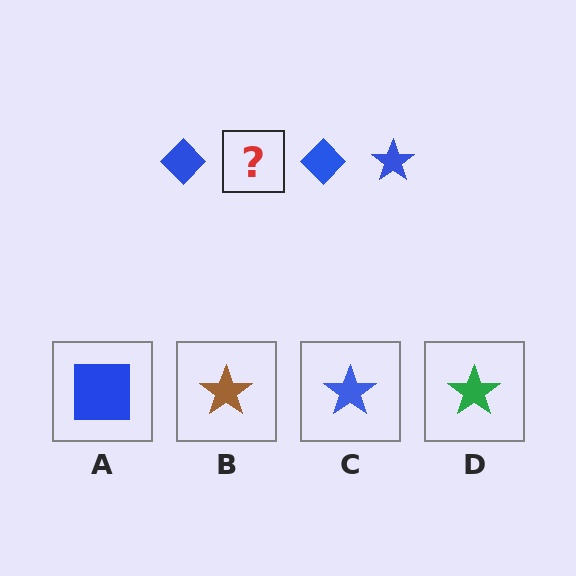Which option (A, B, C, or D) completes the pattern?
C.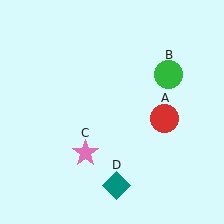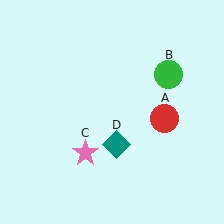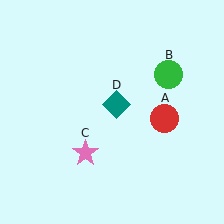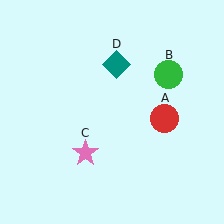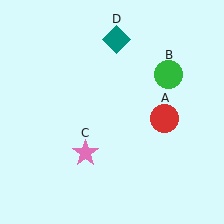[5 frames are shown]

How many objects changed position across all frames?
1 object changed position: teal diamond (object D).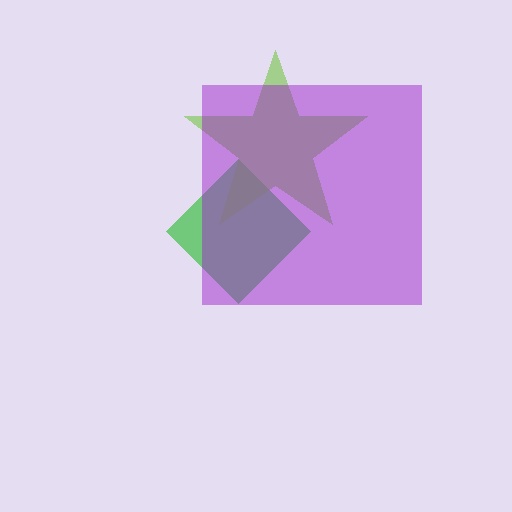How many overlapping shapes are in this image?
There are 3 overlapping shapes in the image.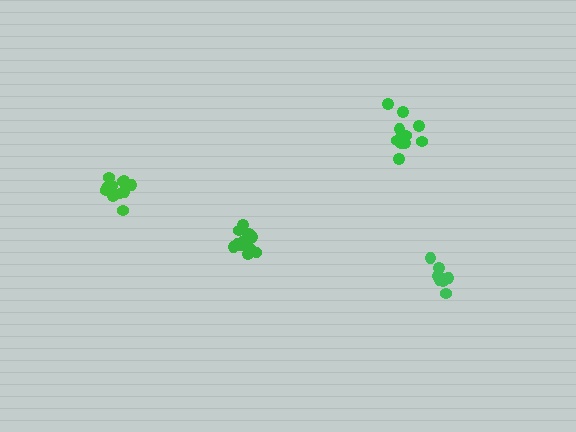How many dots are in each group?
Group 1: 11 dots, Group 2: 9 dots, Group 3: 13 dots, Group 4: 13 dots (46 total).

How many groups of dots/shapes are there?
There are 4 groups.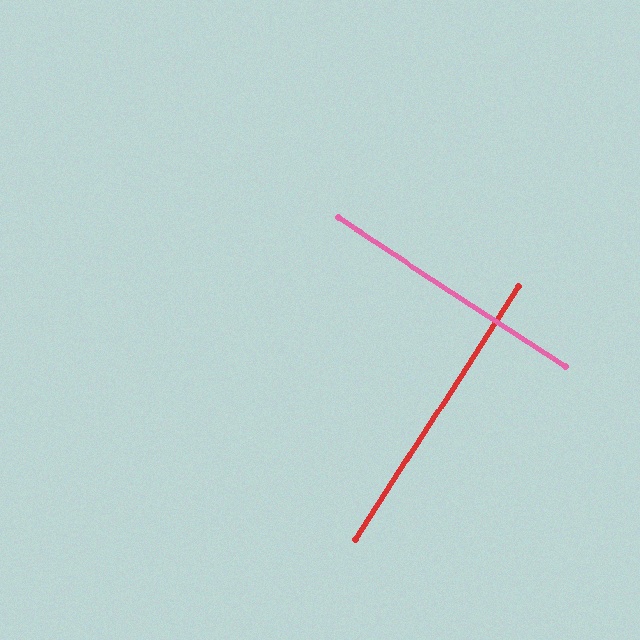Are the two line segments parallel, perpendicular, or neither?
Perpendicular — they meet at approximately 90°.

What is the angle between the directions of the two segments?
Approximately 90 degrees.